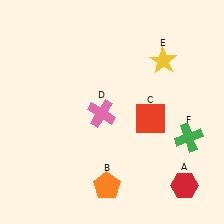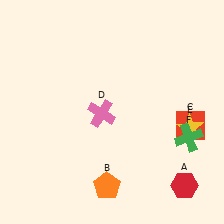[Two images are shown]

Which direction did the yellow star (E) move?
The yellow star (E) moved down.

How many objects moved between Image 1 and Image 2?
2 objects moved between the two images.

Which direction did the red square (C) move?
The red square (C) moved right.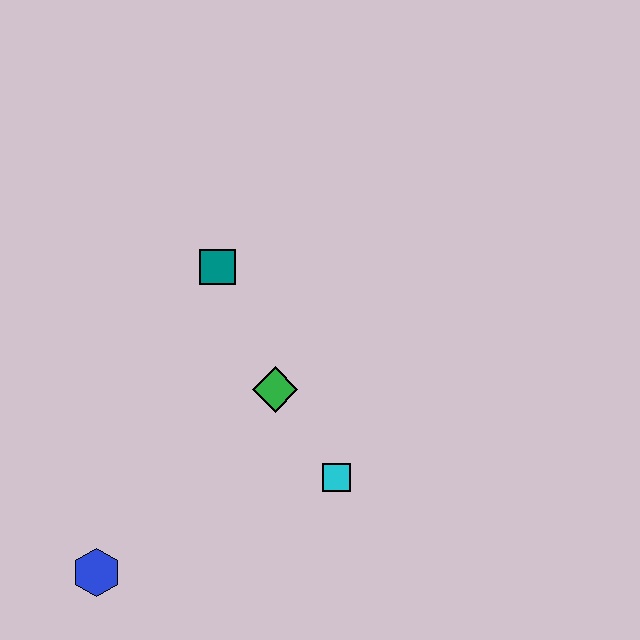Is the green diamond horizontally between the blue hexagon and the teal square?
No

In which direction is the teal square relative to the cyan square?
The teal square is above the cyan square.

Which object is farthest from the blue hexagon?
The teal square is farthest from the blue hexagon.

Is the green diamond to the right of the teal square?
Yes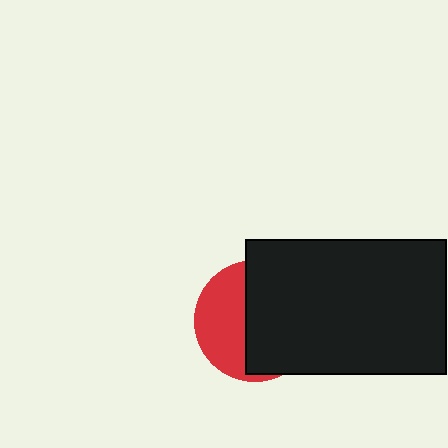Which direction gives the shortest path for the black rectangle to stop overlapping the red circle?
Moving right gives the shortest separation.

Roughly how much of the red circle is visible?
A small part of it is visible (roughly 42%).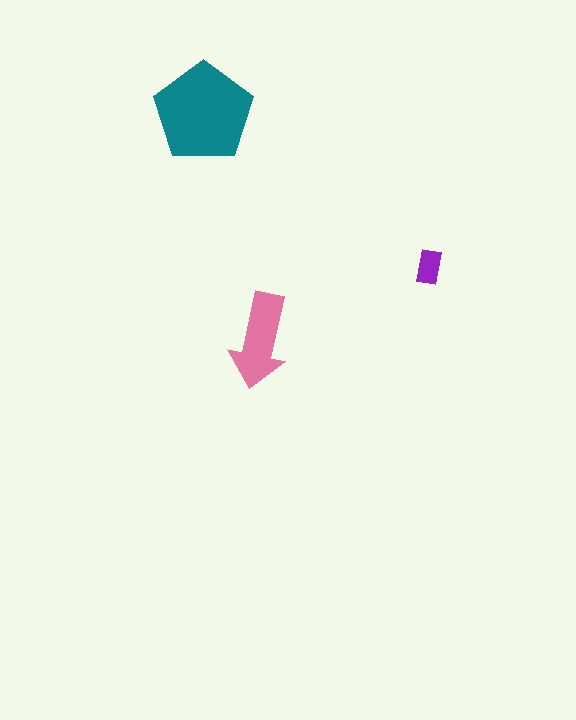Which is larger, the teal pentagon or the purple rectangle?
The teal pentagon.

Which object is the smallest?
The purple rectangle.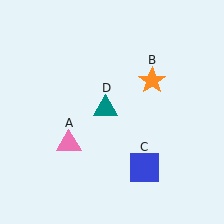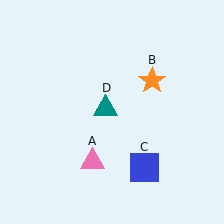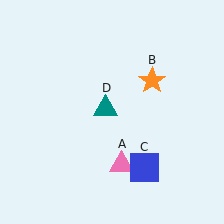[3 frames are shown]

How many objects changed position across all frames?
1 object changed position: pink triangle (object A).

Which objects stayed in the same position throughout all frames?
Orange star (object B) and blue square (object C) and teal triangle (object D) remained stationary.